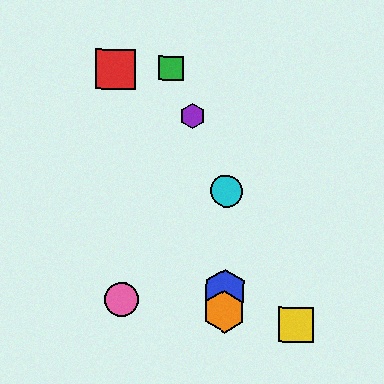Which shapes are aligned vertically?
The blue hexagon, the orange hexagon, the cyan circle are aligned vertically.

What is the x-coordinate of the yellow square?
The yellow square is at x≈295.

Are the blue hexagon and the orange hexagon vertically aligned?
Yes, both are at x≈225.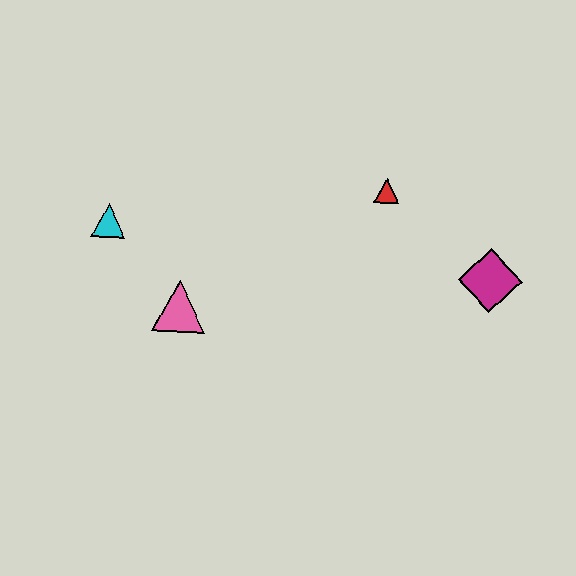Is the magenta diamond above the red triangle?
No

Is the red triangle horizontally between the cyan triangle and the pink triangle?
No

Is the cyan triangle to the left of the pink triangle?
Yes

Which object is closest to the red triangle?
The magenta diamond is closest to the red triangle.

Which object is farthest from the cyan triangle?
The magenta diamond is farthest from the cyan triangle.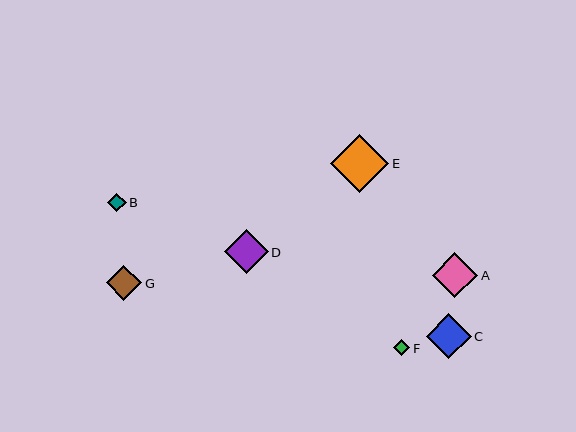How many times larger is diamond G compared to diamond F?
Diamond G is approximately 2.1 times the size of diamond F.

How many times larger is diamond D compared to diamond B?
Diamond D is approximately 2.4 times the size of diamond B.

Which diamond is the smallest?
Diamond F is the smallest with a size of approximately 16 pixels.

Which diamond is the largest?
Diamond E is the largest with a size of approximately 58 pixels.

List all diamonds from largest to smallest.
From largest to smallest: E, A, C, D, G, B, F.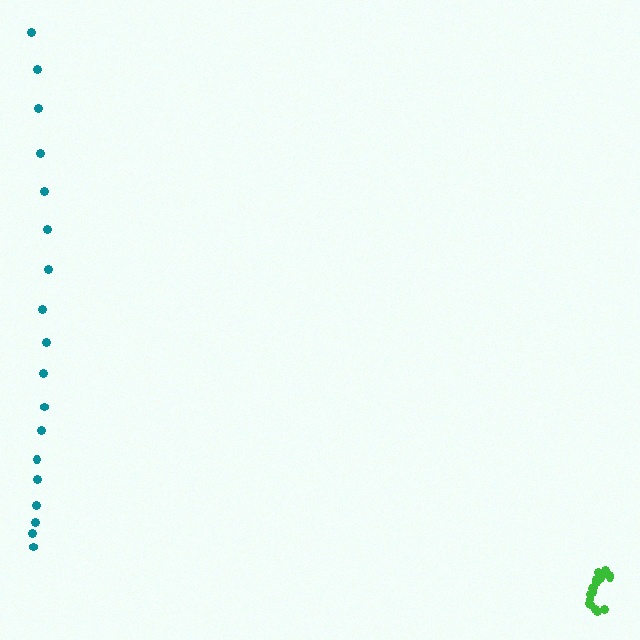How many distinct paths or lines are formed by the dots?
There are 2 distinct paths.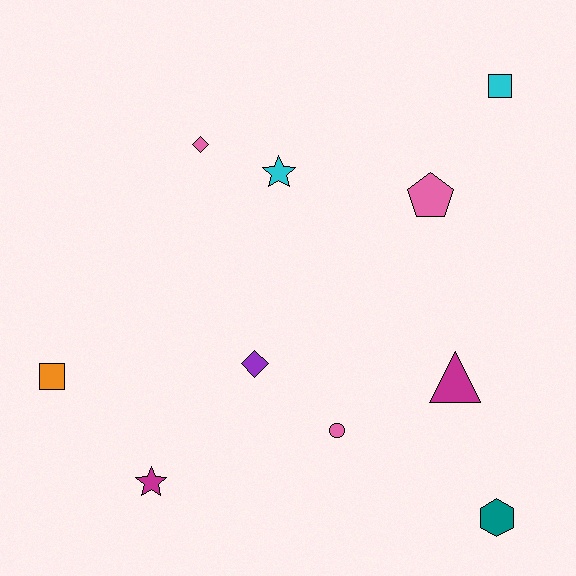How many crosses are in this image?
There are no crosses.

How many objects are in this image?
There are 10 objects.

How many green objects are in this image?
There are no green objects.